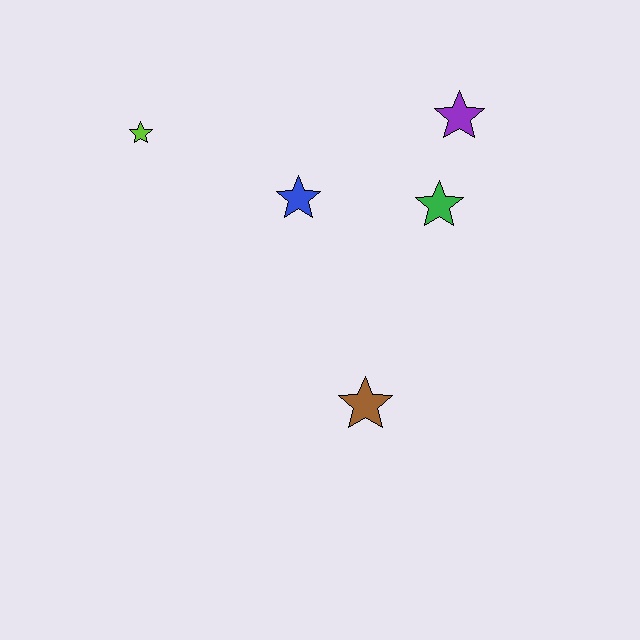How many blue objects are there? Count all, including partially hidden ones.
There is 1 blue object.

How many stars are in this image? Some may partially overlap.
There are 5 stars.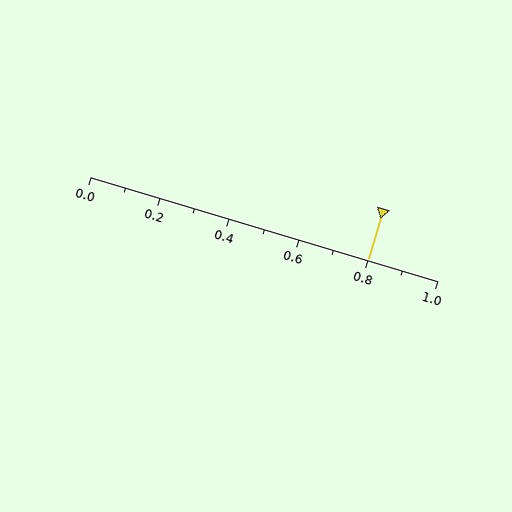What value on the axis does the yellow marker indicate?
The marker indicates approximately 0.8.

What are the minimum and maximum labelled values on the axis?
The axis runs from 0.0 to 1.0.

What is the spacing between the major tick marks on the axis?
The major ticks are spaced 0.2 apart.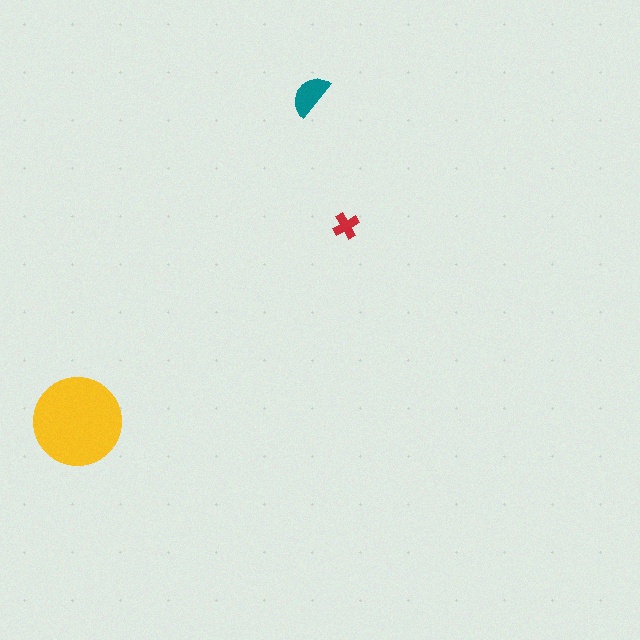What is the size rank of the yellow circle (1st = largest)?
1st.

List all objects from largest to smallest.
The yellow circle, the teal semicircle, the red cross.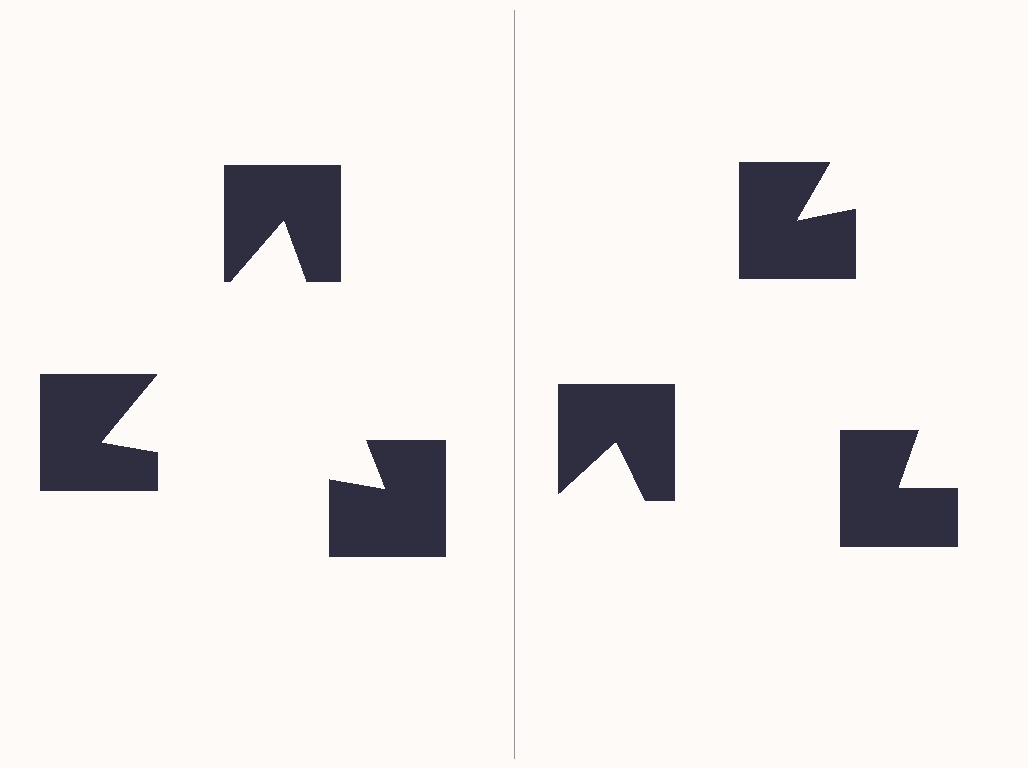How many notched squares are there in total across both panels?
6 — 3 on each side.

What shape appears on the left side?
An illusory triangle.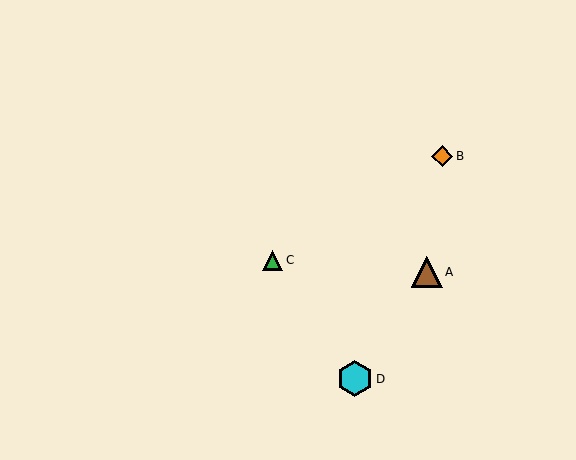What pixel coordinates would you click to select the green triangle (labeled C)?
Click at (273, 260) to select the green triangle C.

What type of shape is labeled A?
Shape A is a brown triangle.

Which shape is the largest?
The cyan hexagon (labeled D) is the largest.